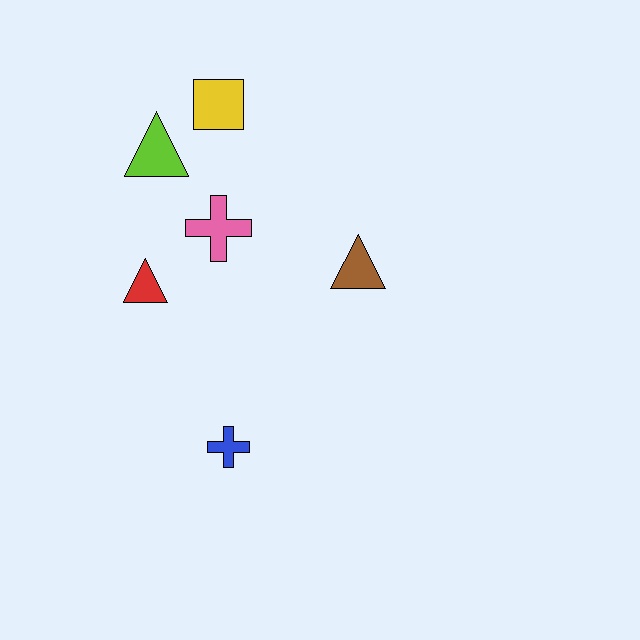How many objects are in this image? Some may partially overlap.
There are 6 objects.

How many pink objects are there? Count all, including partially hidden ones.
There is 1 pink object.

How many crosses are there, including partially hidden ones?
There are 2 crosses.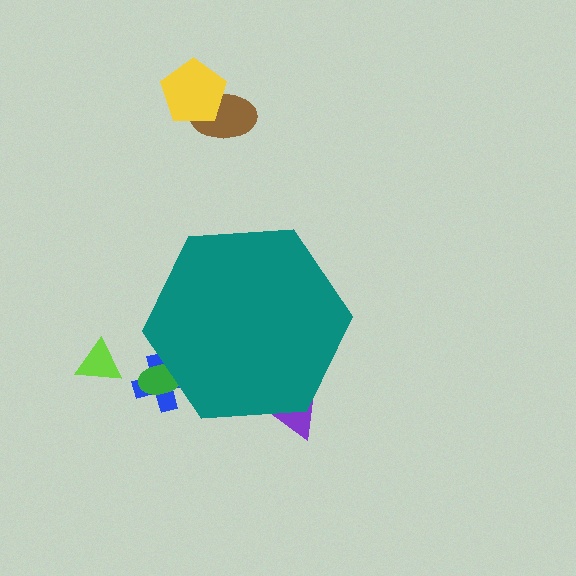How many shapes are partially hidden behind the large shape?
3 shapes are partially hidden.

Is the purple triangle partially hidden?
Yes, the purple triangle is partially hidden behind the teal hexagon.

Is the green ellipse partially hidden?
Yes, the green ellipse is partially hidden behind the teal hexagon.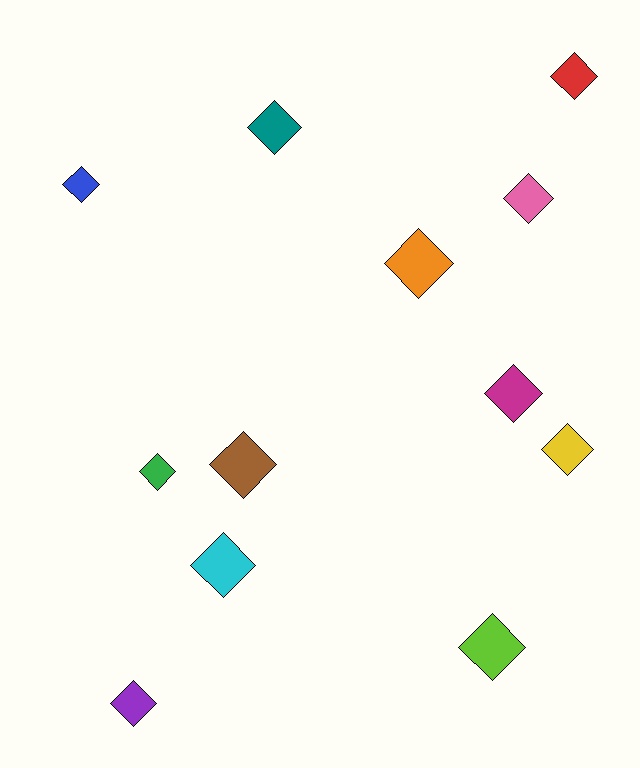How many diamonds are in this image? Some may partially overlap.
There are 12 diamonds.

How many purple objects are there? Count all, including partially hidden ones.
There is 1 purple object.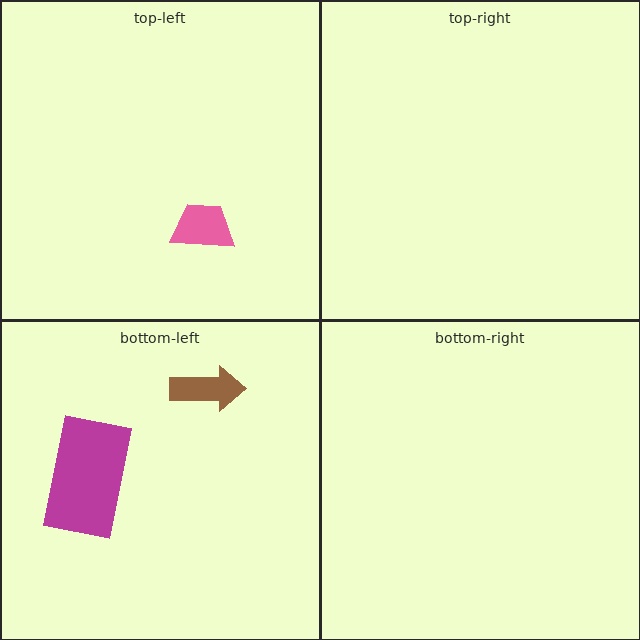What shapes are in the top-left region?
The pink trapezoid.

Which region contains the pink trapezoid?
The top-left region.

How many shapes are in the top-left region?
1.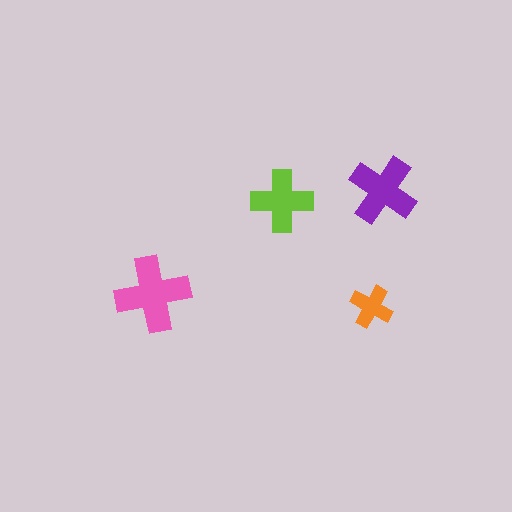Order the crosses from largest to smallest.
the pink one, the purple one, the lime one, the orange one.